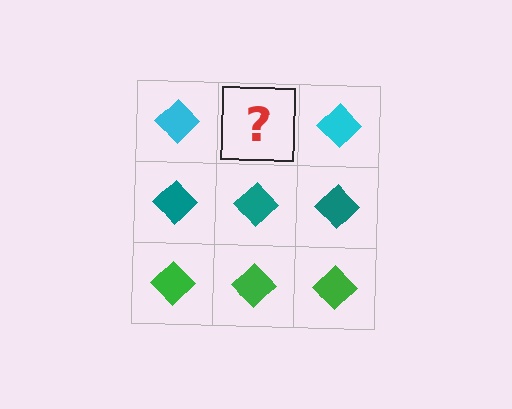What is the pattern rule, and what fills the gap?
The rule is that each row has a consistent color. The gap should be filled with a cyan diamond.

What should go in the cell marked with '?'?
The missing cell should contain a cyan diamond.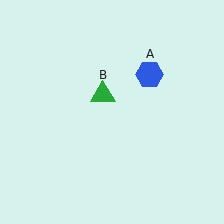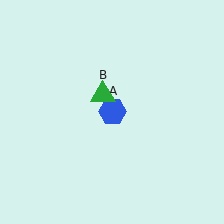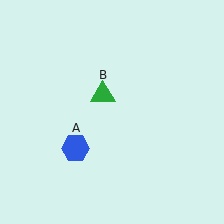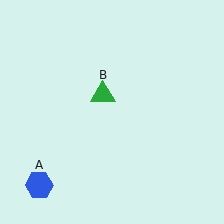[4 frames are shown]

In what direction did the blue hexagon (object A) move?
The blue hexagon (object A) moved down and to the left.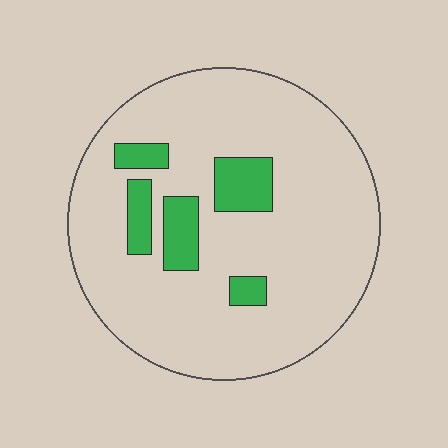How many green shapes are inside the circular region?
5.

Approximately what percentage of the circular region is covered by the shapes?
Approximately 15%.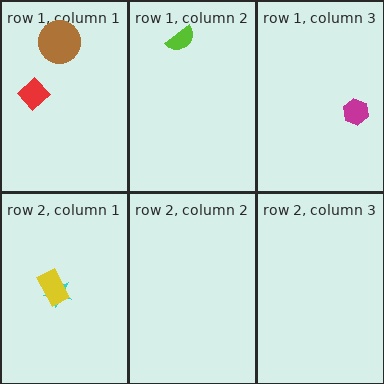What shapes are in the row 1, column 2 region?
The lime semicircle.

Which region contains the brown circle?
The row 1, column 1 region.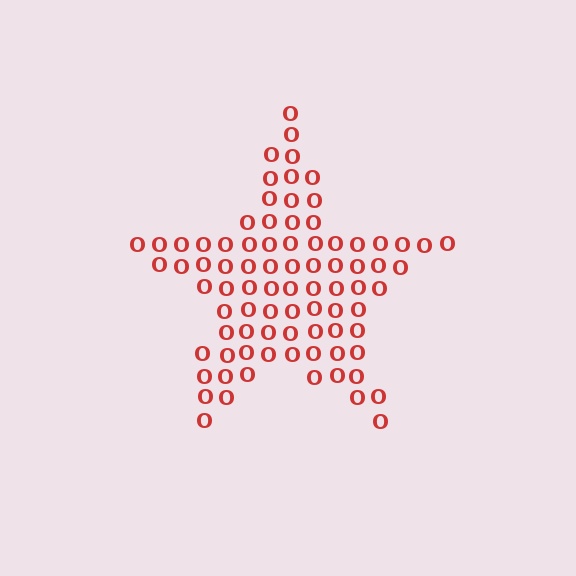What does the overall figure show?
The overall figure shows a star.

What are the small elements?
The small elements are letter O's.